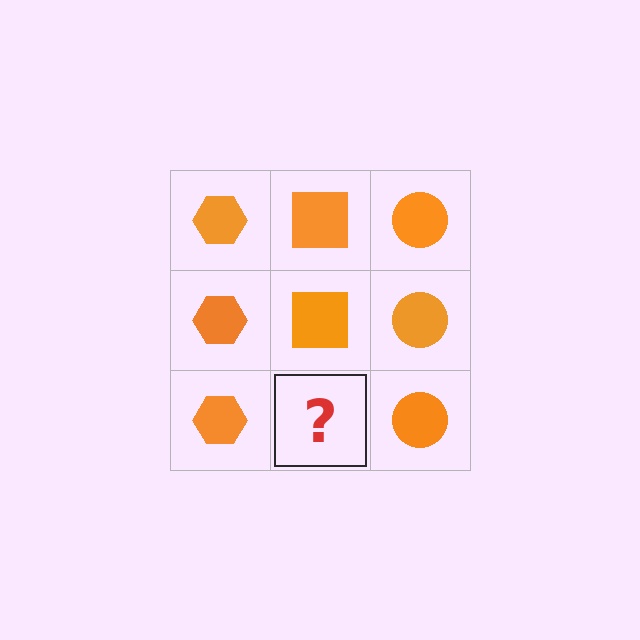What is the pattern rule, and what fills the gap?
The rule is that each column has a consistent shape. The gap should be filled with an orange square.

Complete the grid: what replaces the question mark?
The question mark should be replaced with an orange square.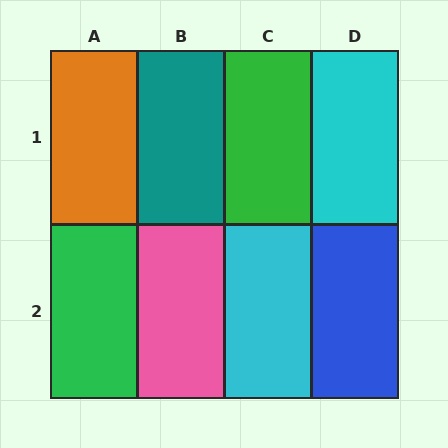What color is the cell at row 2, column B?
Pink.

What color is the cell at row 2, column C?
Cyan.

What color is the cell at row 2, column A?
Green.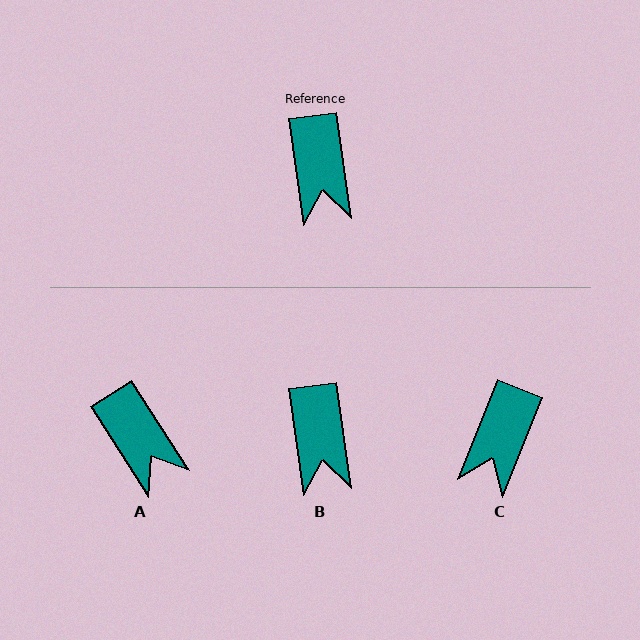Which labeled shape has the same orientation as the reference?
B.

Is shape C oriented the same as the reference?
No, it is off by about 30 degrees.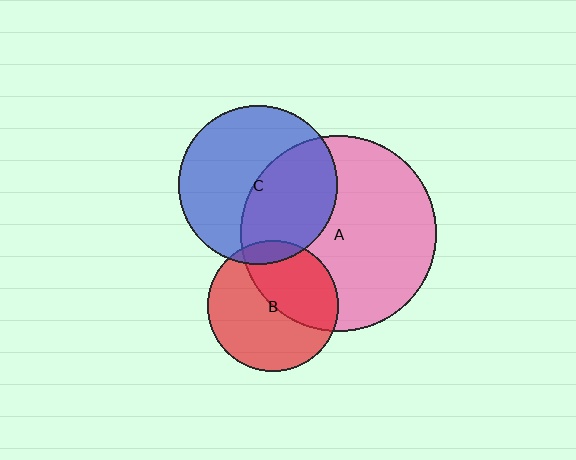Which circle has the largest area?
Circle A (pink).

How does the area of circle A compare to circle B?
Approximately 2.3 times.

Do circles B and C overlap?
Yes.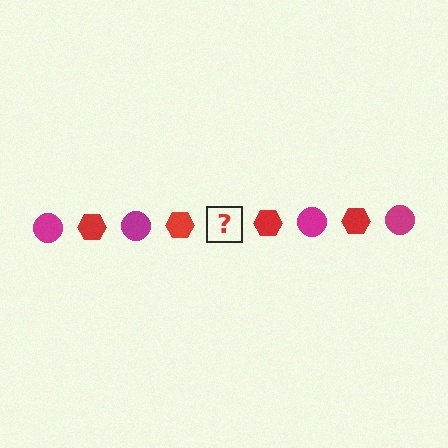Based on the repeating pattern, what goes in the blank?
The blank should be a magenta circle.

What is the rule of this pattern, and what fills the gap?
The rule is that the pattern alternates between magenta circle and red hexagon. The gap should be filled with a magenta circle.